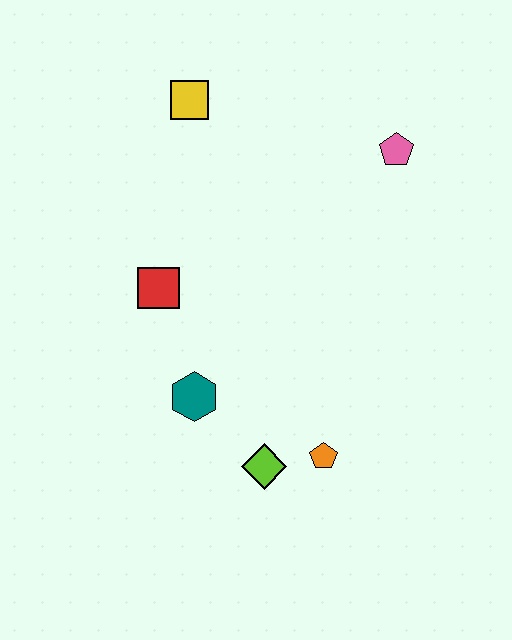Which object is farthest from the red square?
The pink pentagon is farthest from the red square.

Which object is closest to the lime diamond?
The orange pentagon is closest to the lime diamond.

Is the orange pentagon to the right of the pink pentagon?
No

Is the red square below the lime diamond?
No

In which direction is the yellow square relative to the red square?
The yellow square is above the red square.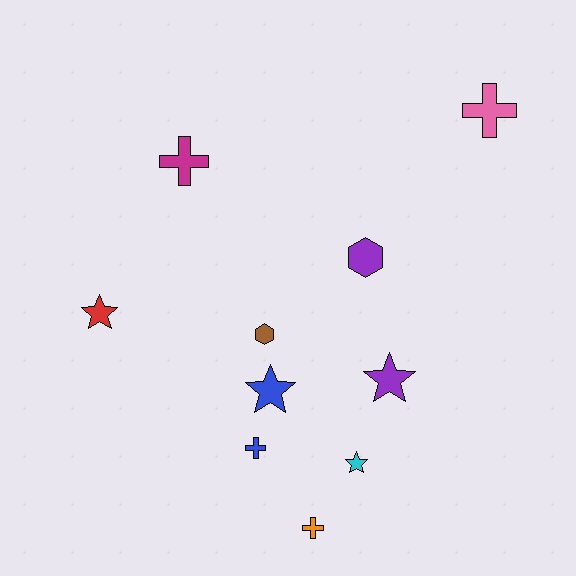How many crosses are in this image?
There are 4 crosses.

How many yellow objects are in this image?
There are no yellow objects.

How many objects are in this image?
There are 10 objects.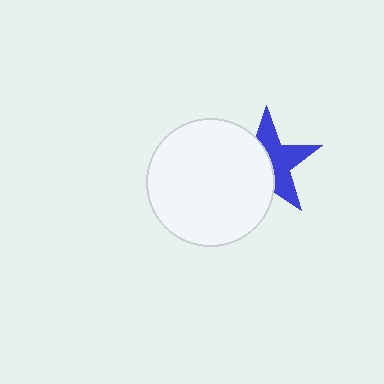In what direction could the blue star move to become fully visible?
The blue star could move right. That would shift it out from behind the white circle entirely.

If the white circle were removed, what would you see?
You would see the complete blue star.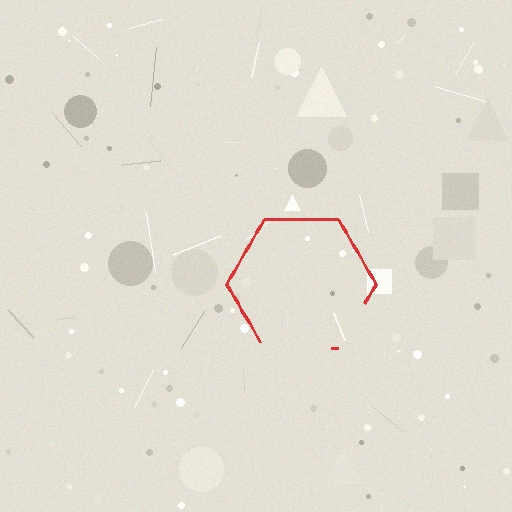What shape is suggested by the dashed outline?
The dashed outline suggests a hexagon.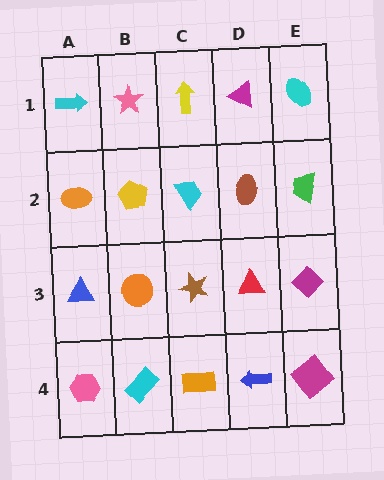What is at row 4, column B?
A cyan rectangle.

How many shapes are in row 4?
5 shapes.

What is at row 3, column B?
An orange circle.